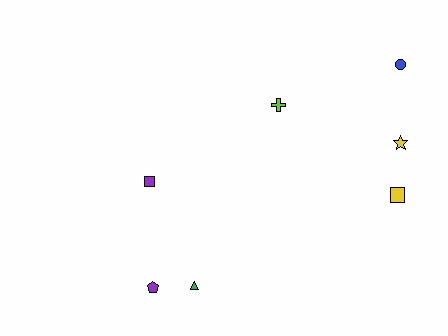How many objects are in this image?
There are 7 objects.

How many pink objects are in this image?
There are no pink objects.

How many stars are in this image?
There is 1 star.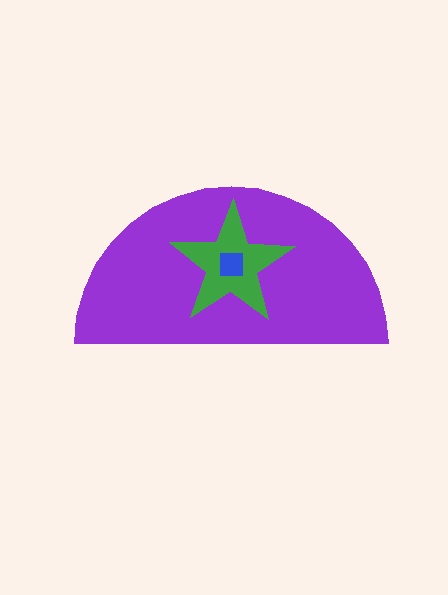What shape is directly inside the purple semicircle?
The green star.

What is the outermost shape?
The purple semicircle.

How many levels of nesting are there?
3.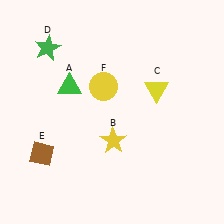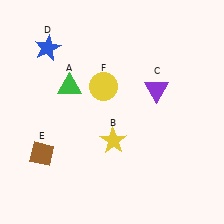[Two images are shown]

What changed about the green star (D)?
In Image 1, D is green. In Image 2, it changed to blue.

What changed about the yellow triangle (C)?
In Image 1, C is yellow. In Image 2, it changed to purple.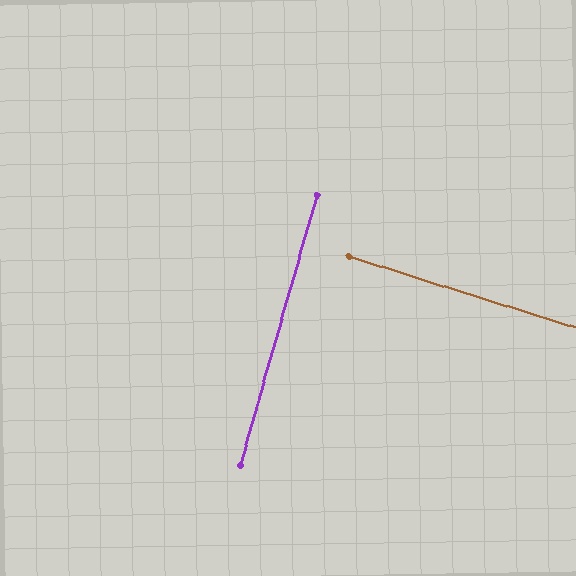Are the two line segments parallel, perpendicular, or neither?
Perpendicular — they meet at approximately 88°.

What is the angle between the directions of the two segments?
Approximately 88 degrees.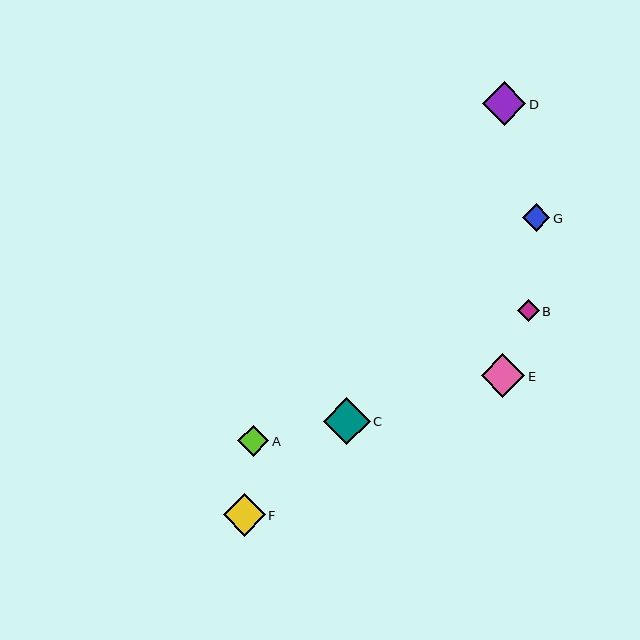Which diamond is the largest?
Diamond C is the largest with a size of approximately 47 pixels.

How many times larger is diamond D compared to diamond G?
Diamond D is approximately 1.6 times the size of diamond G.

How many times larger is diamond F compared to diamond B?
Diamond F is approximately 1.9 times the size of diamond B.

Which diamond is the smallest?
Diamond B is the smallest with a size of approximately 22 pixels.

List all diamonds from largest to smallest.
From largest to smallest: C, D, E, F, A, G, B.